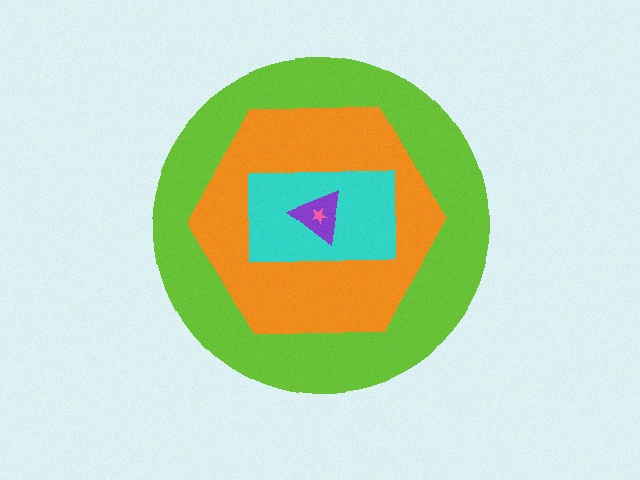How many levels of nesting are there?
5.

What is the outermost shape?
The lime circle.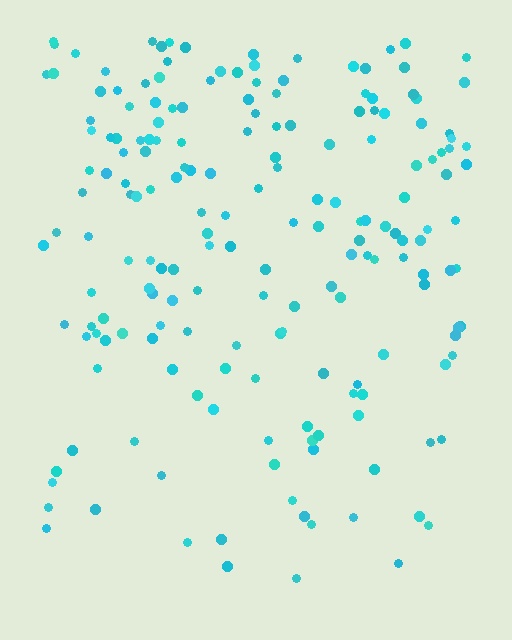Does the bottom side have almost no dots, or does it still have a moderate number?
Still a moderate number, just noticeably fewer than the top.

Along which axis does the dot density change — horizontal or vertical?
Vertical.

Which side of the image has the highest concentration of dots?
The top.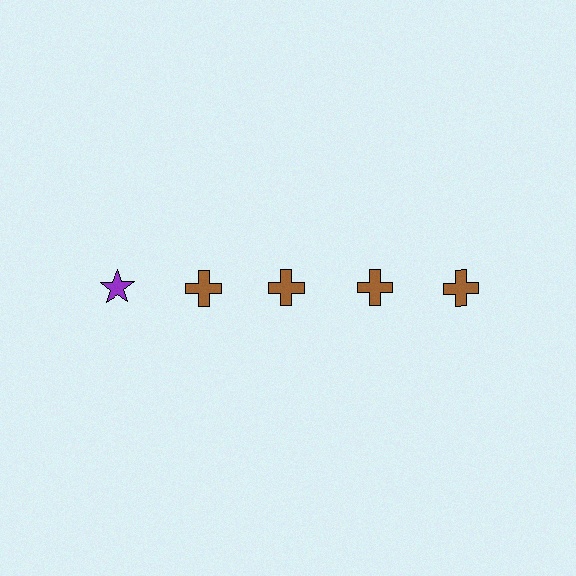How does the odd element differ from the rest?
It differs in both color (purple instead of brown) and shape (star instead of cross).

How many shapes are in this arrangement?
There are 5 shapes arranged in a grid pattern.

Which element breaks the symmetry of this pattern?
The purple star in the top row, leftmost column breaks the symmetry. All other shapes are brown crosses.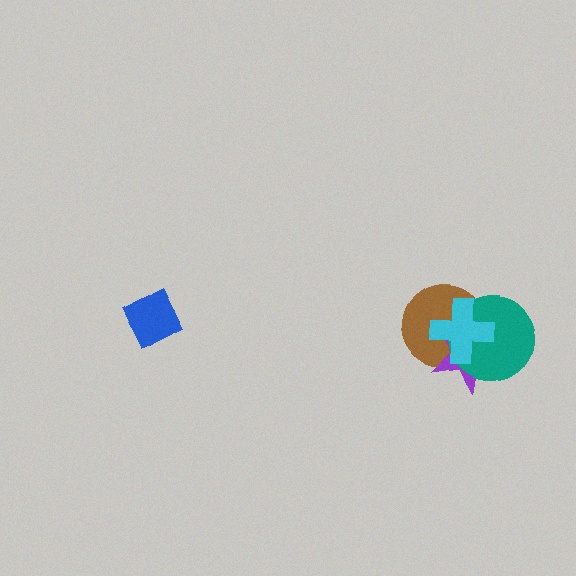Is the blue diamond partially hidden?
No, no other shape covers it.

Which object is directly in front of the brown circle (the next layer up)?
The purple star is directly in front of the brown circle.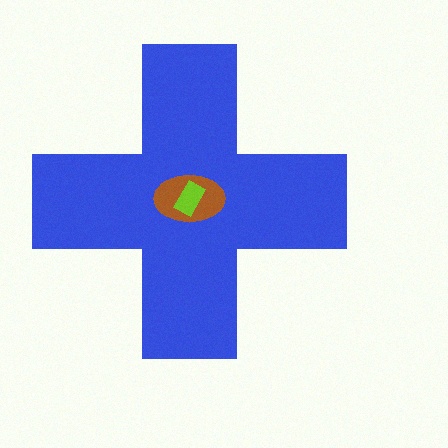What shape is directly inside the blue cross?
The brown ellipse.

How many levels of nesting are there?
3.